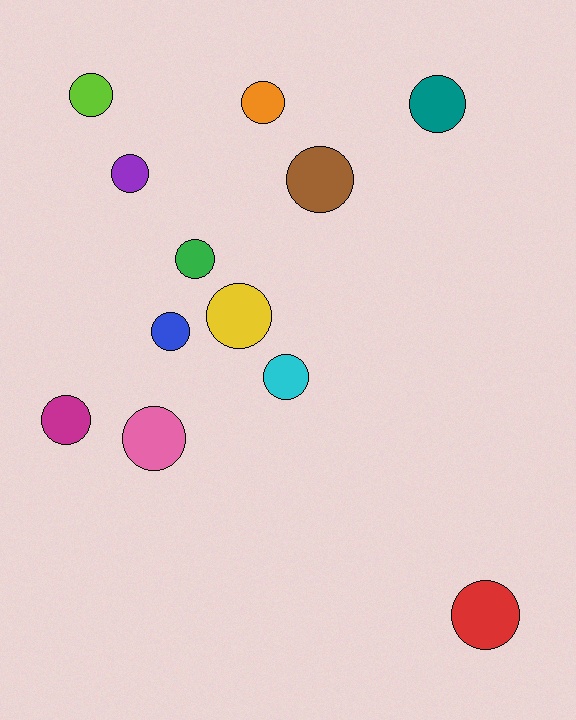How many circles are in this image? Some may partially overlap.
There are 12 circles.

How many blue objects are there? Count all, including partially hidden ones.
There is 1 blue object.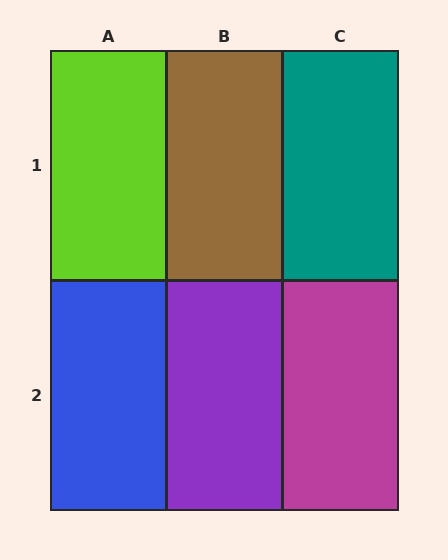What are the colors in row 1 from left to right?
Lime, brown, teal.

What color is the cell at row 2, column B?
Purple.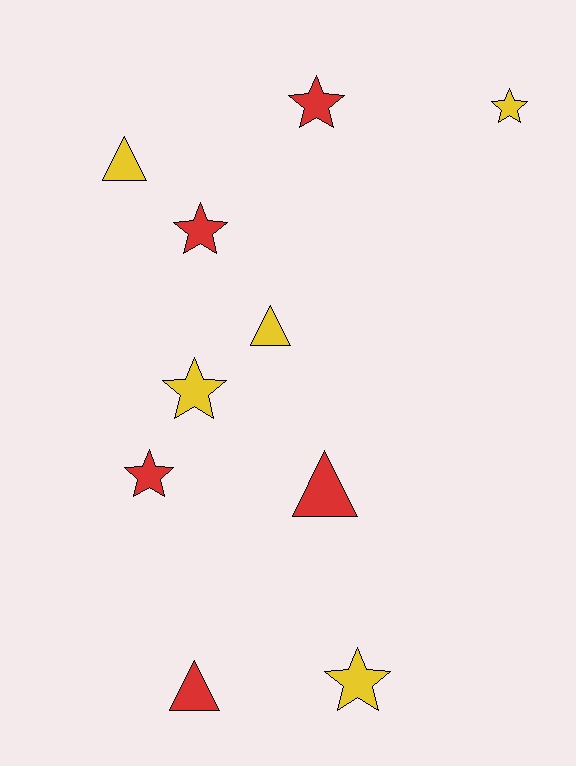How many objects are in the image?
There are 10 objects.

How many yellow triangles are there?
There are 2 yellow triangles.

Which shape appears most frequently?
Star, with 6 objects.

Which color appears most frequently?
Red, with 5 objects.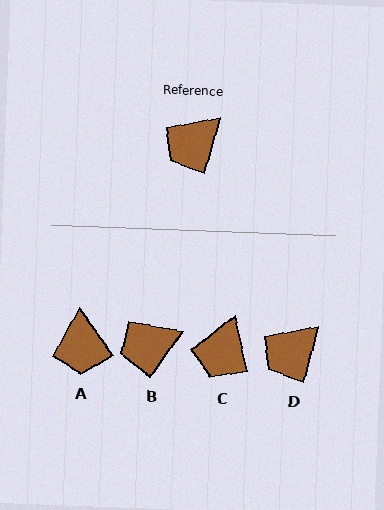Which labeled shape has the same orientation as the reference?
D.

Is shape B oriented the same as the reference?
No, it is off by about 20 degrees.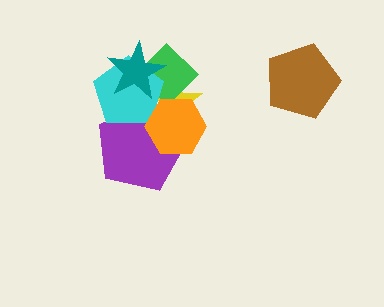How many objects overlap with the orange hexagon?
4 objects overlap with the orange hexagon.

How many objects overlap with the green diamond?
4 objects overlap with the green diamond.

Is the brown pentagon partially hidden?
No, no other shape covers it.